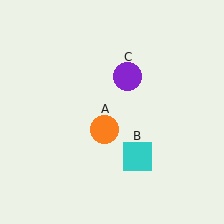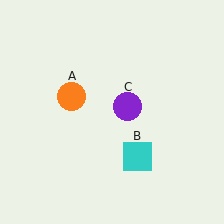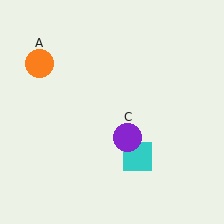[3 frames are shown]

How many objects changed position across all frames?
2 objects changed position: orange circle (object A), purple circle (object C).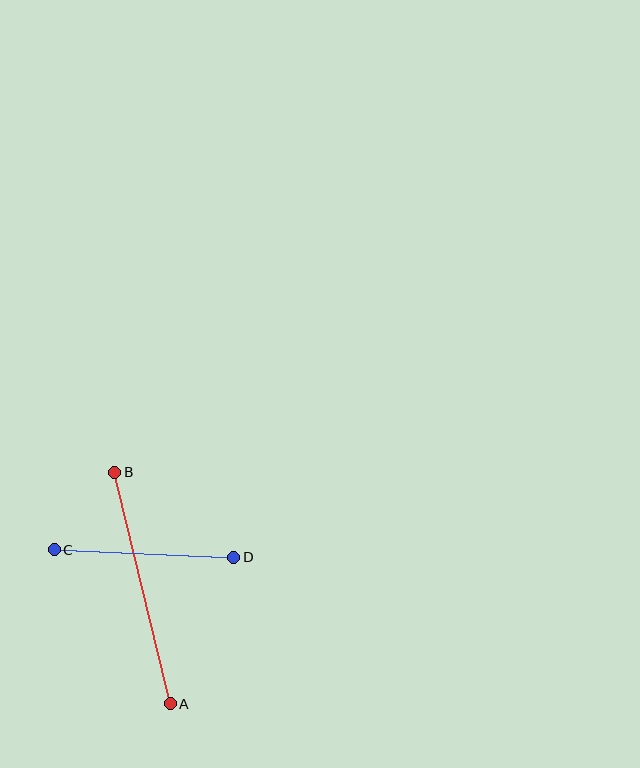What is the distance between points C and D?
The distance is approximately 179 pixels.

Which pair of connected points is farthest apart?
Points A and B are farthest apart.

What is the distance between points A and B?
The distance is approximately 238 pixels.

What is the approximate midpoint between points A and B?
The midpoint is at approximately (143, 588) pixels.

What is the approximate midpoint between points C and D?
The midpoint is at approximately (144, 553) pixels.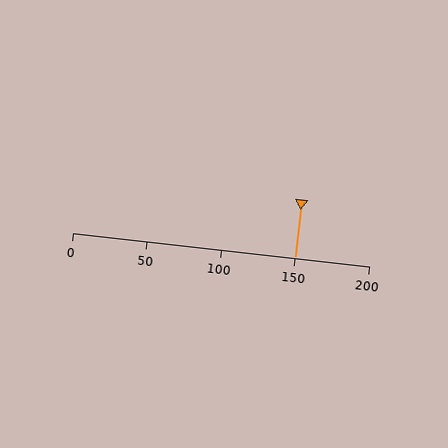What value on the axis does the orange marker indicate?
The marker indicates approximately 150.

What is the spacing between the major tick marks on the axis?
The major ticks are spaced 50 apart.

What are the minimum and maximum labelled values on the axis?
The axis runs from 0 to 200.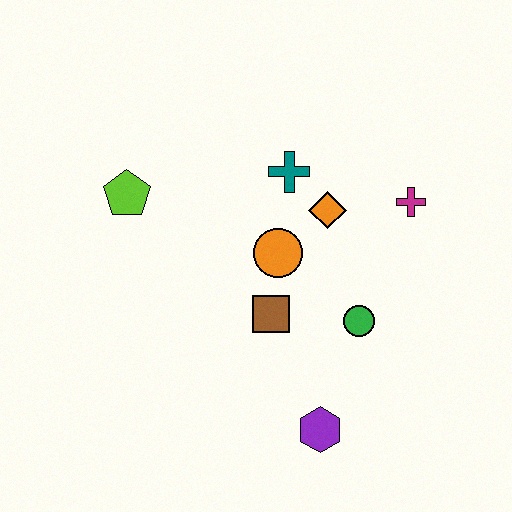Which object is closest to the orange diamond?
The teal cross is closest to the orange diamond.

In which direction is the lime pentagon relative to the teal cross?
The lime pentagon is to the left of the teal cross.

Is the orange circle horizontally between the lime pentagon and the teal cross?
Yes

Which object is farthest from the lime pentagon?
The purple hexagon is farthest from the lime pentagon.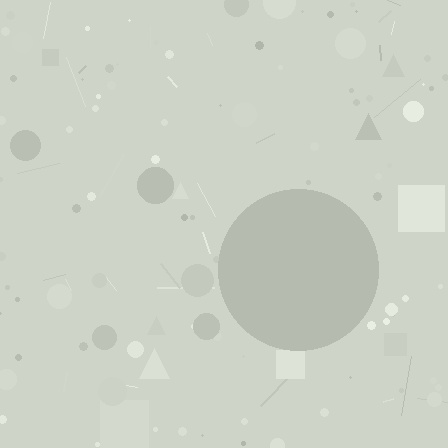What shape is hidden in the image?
A circle is hidden in the image.